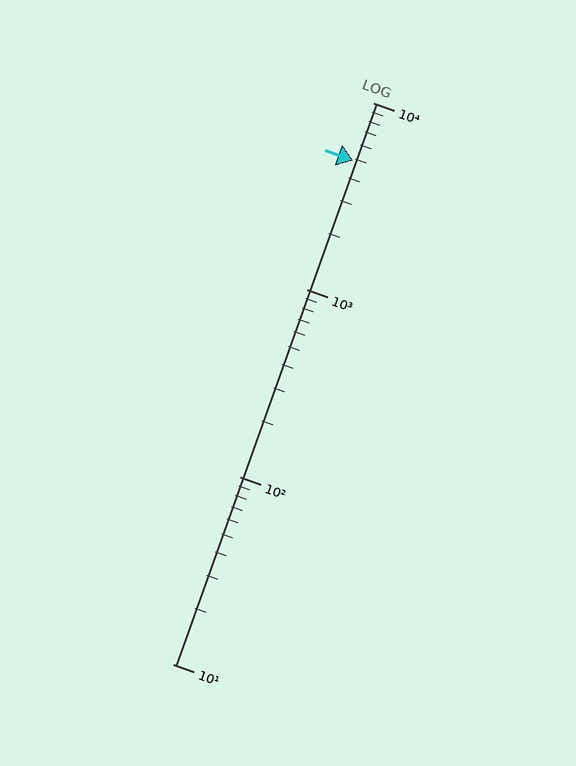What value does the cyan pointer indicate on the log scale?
The pointer indicates approximately 4900.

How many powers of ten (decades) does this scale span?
The scale spans 3 decades, from 10 to 10000.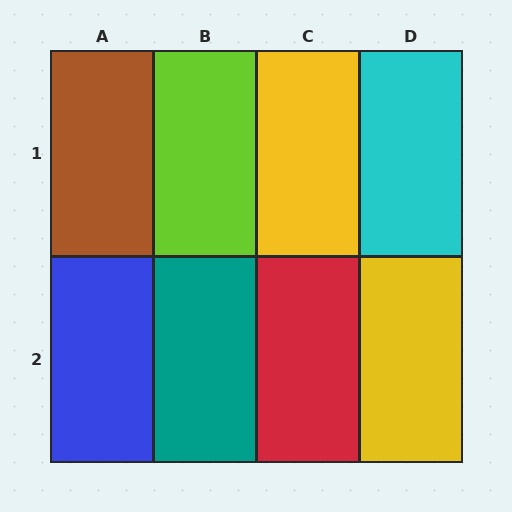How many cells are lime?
1 cell is lime.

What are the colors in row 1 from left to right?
Brown, lime, yellow, cyan.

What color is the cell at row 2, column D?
Yellow.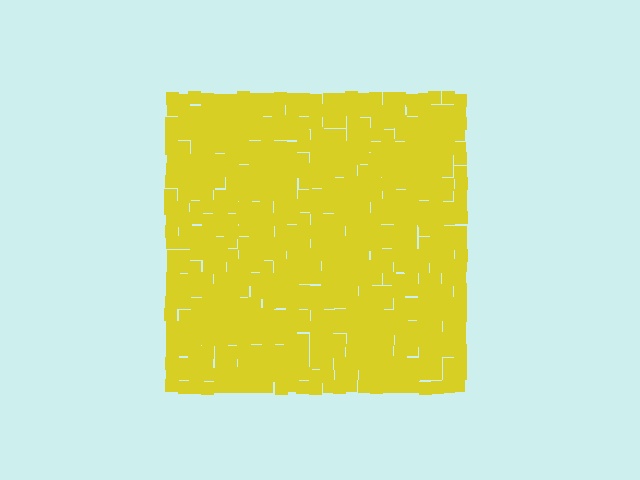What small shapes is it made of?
It is made of small squares.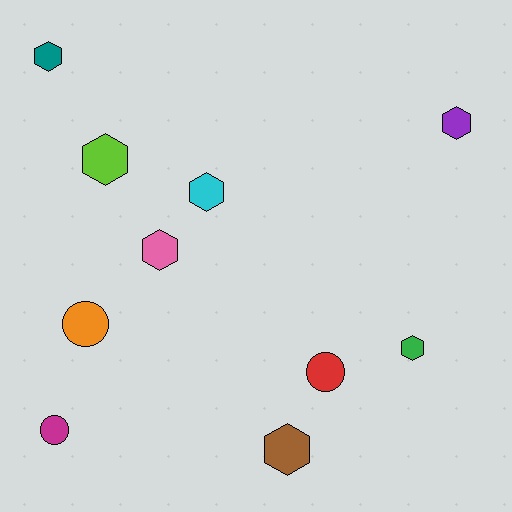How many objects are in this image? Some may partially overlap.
There are 10 objects.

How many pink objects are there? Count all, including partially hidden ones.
There is 1 pink object.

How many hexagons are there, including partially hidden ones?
There are 7 hexagons.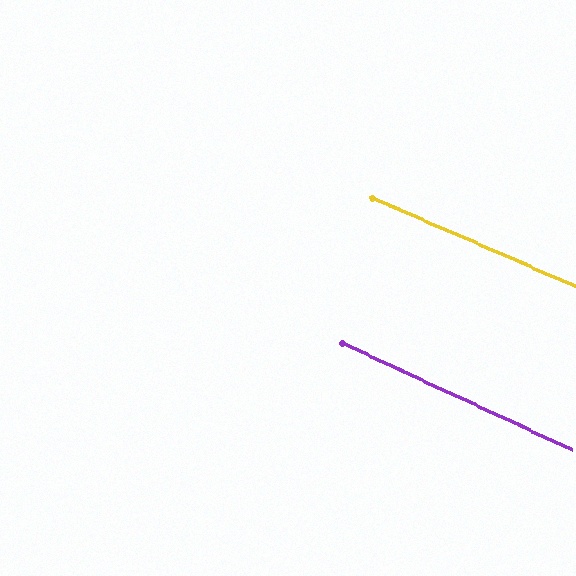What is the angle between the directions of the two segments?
Approximately 2 degrees.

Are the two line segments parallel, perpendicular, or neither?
Parallel — their directions differ by only 1.5°.